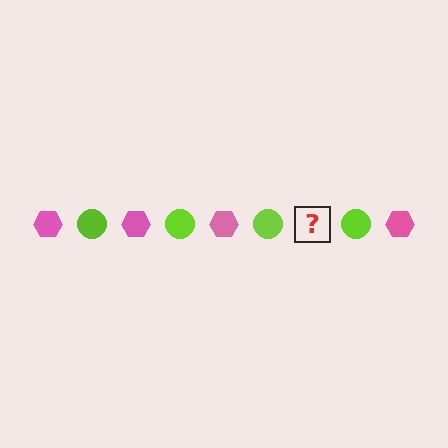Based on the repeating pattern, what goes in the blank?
The blank should be a pink hexagon.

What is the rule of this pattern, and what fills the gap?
The rule is that the pattern alternates between pink hexagon and lime circle. The gap should be filled with a pink hexagon.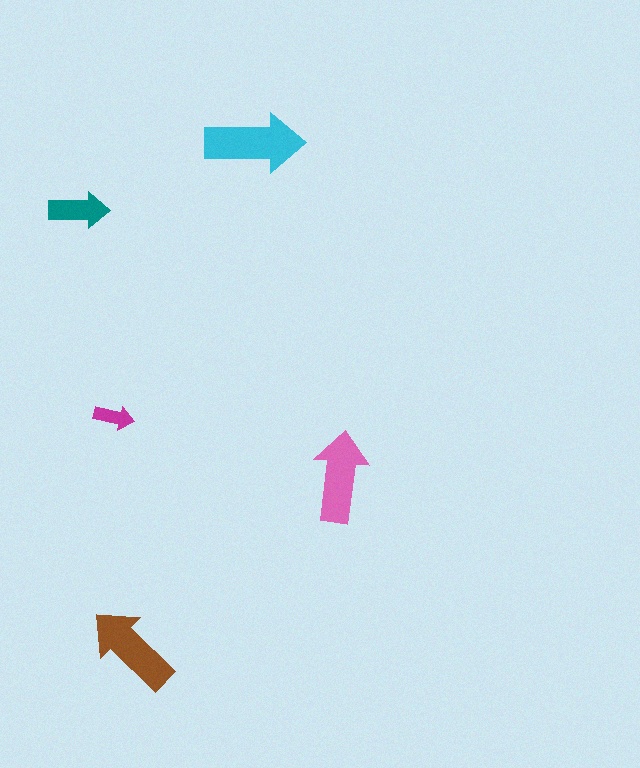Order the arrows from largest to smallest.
the cyan one, the brown one, the pink one, the teal one, the magenta one.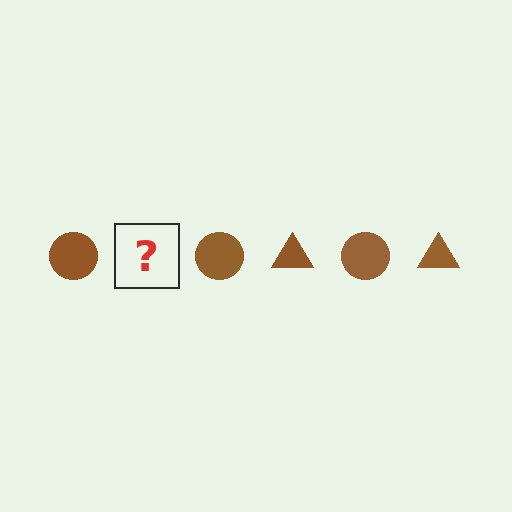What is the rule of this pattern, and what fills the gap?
The rule is that the pattern cycles through circle, triangle shapes in brown. The gap should be filled with a brown triangle.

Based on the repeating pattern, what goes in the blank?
The blank should be a brown triangle.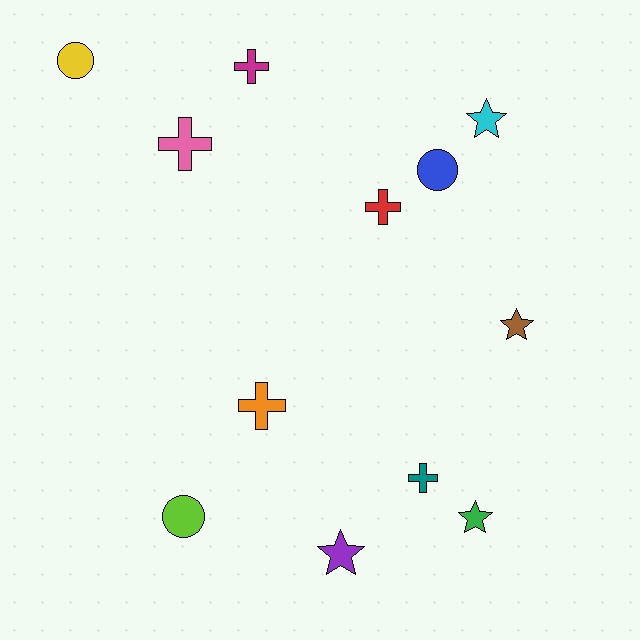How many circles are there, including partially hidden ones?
There are 3 circles.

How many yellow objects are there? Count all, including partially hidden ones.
There is 1 yellow object.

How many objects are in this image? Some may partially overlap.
There are 12 objects.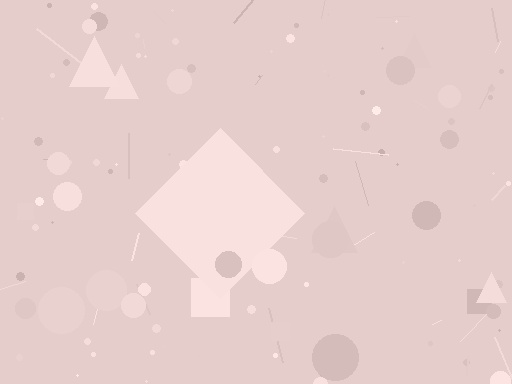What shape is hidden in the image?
A diamond is hidden in the image.